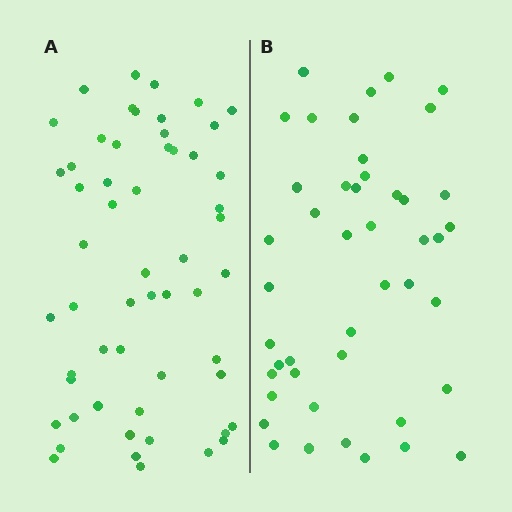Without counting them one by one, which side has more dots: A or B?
Region A (the left region) has more dots.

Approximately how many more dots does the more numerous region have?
Region A has roughly 12 or so more dots than region B.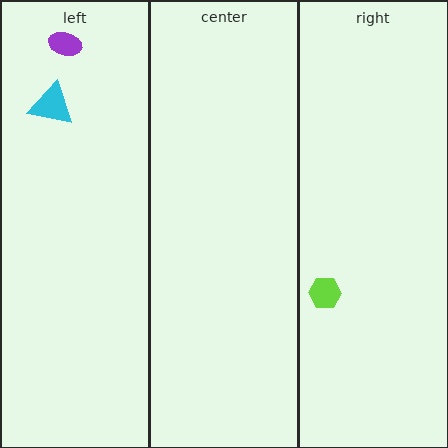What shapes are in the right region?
The lime hexagon.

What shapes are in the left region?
The cyan triangle, the purple ellipse.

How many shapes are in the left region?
2.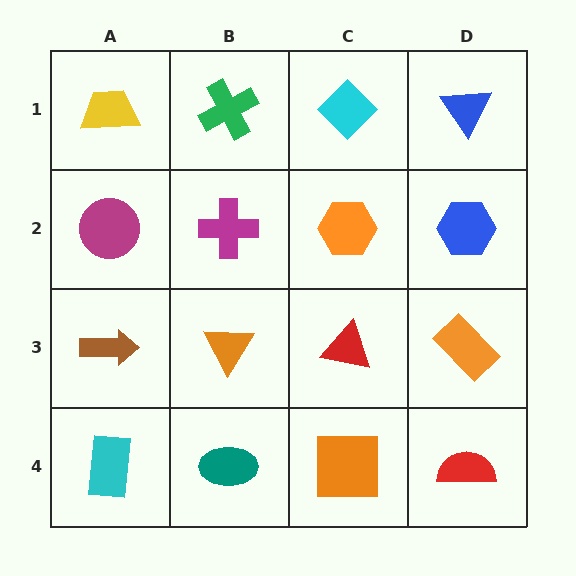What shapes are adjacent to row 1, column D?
A blue hexagon (row 2, column D), a cyan diamond (row 1, column C).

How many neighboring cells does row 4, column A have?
2.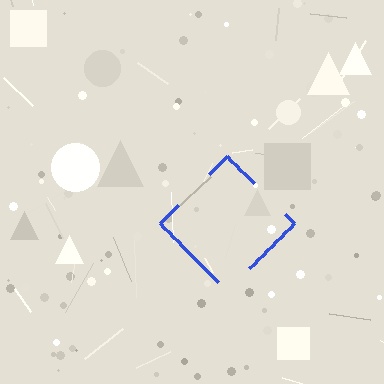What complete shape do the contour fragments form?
The contour fragments form a diamond.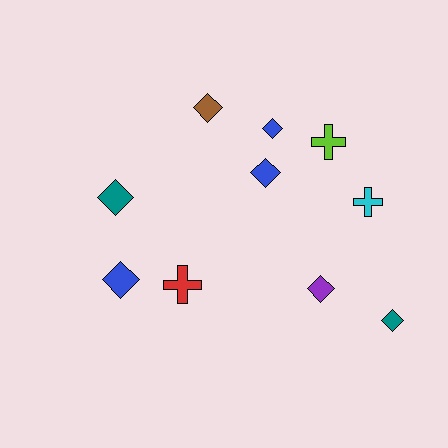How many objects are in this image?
There are 10 objects.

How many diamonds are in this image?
There are 7 diamonds.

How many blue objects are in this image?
There are 3 blue objects.